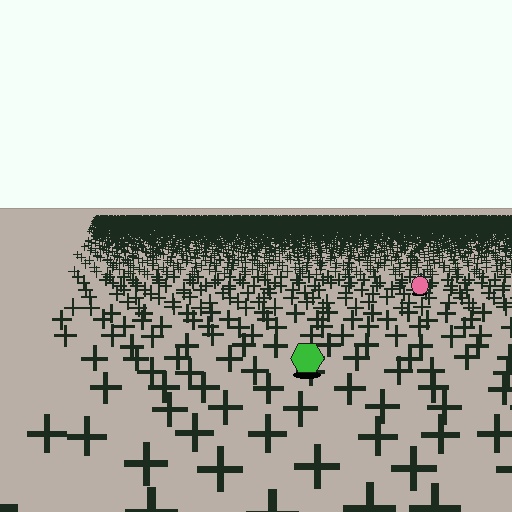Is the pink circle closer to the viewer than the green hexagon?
No. The green hexagon is closer — you can tell from the texture gradient: the ground texture is coarser near it.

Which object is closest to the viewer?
The green hexagon is closest. The texture marks near it are larger and more spread out.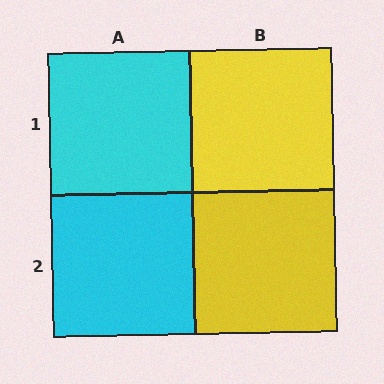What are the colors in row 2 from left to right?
Cyan, yellow.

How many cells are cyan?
2 cells are cyan.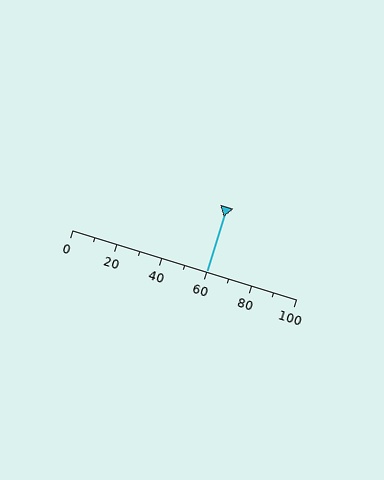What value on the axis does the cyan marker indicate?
The marker indicates approximately 60.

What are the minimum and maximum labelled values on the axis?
The axis runs from 0 to 100.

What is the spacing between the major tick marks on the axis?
The major ticks are spaced 20 apart.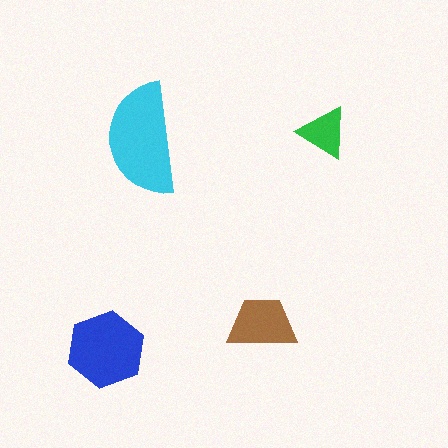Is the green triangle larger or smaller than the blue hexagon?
Smaller.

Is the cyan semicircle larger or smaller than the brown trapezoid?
Larger.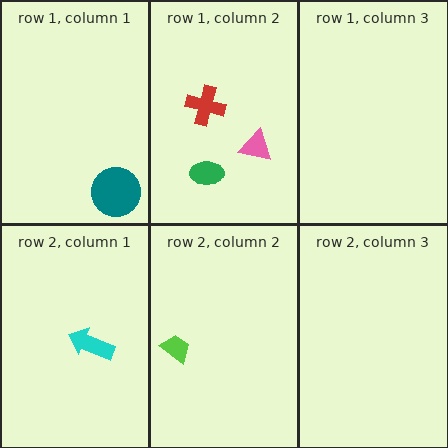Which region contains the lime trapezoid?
The row 2, column 2 region.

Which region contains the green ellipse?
The row 1, column 2 region.